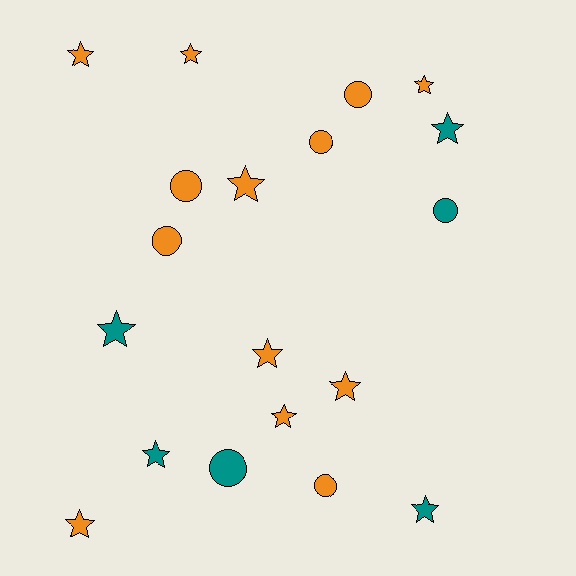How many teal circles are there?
There are 2 teal circles.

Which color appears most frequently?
Orange, with 13 objects.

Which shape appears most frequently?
Star, with 12 objects.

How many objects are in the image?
There are 19 objects.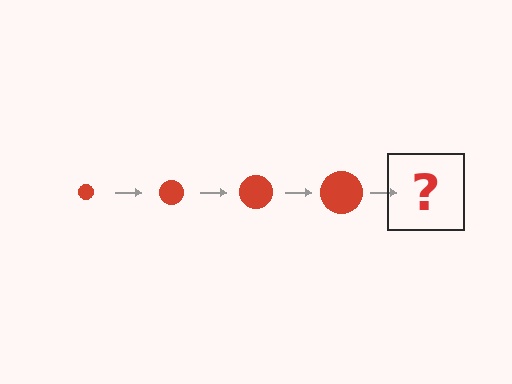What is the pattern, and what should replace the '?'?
The pattern is that the circle gets progressively larger each step. The '?' should be a red circle, larger than the previous one.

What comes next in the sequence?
The next element should be a red circle, larger than the previous one.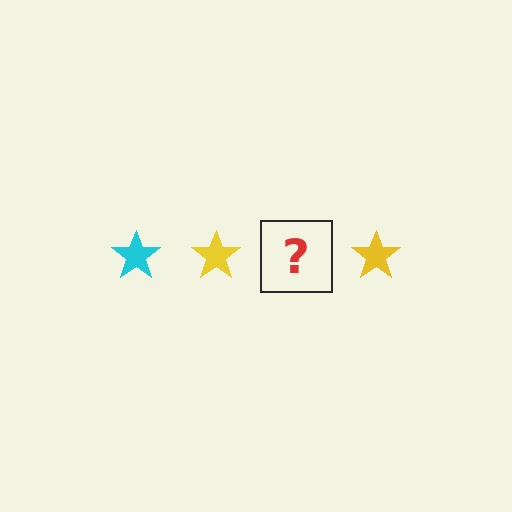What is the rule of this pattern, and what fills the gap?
The rule is that the pattern cycles through cyan, yellow stars. The gap should be filled with a cyan star.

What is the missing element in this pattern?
The missing element is a cyan star.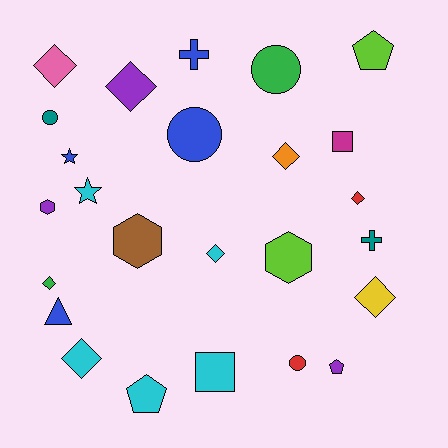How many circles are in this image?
There are 4 circles.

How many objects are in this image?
There are 25 objects.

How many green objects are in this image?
There are 2 green objects.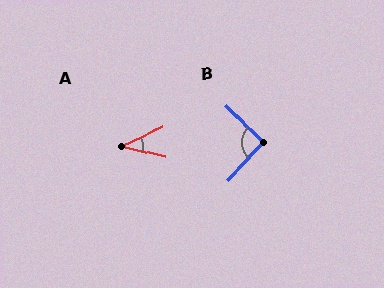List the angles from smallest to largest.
A (39°), B (92°).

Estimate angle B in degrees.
Approximately 92 degrees.